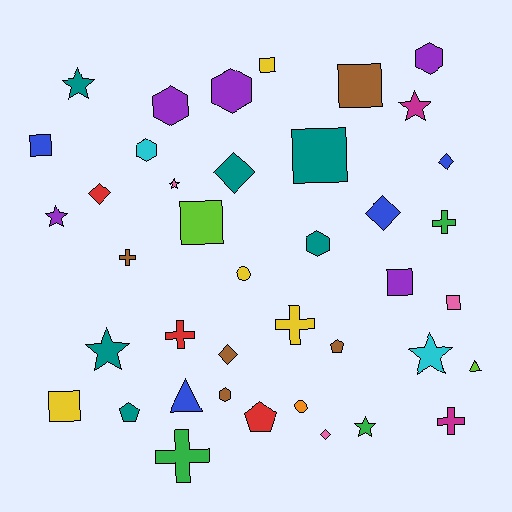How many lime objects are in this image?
There are 2 lime objects.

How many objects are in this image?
There are 40 objects.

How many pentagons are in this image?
There are 3 pentagons.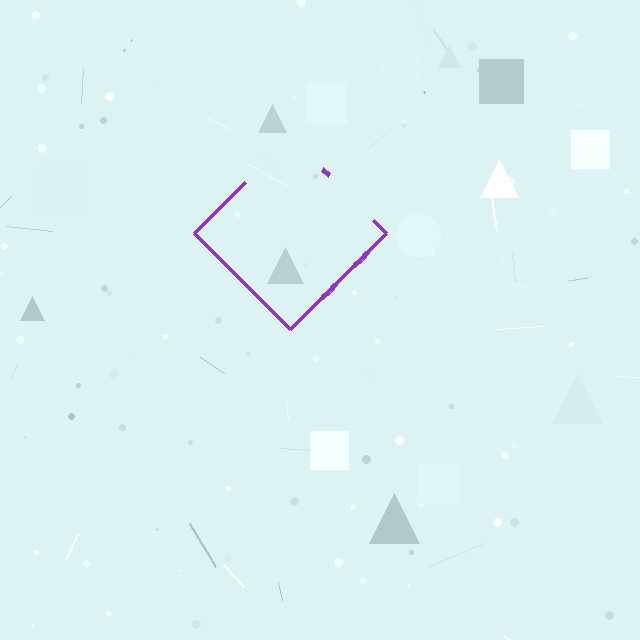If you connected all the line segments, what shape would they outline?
They would outline a diamond.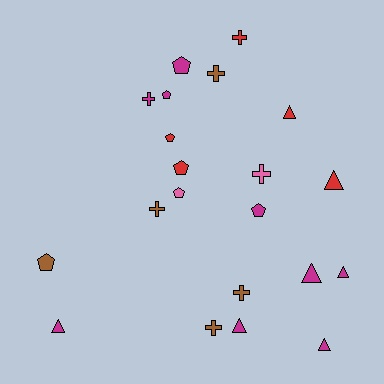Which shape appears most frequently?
Triangle, with 7 objects.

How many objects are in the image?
There are 21 objects.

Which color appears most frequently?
Magenta, with 9 objects.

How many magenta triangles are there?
There are 5 magenta triangles.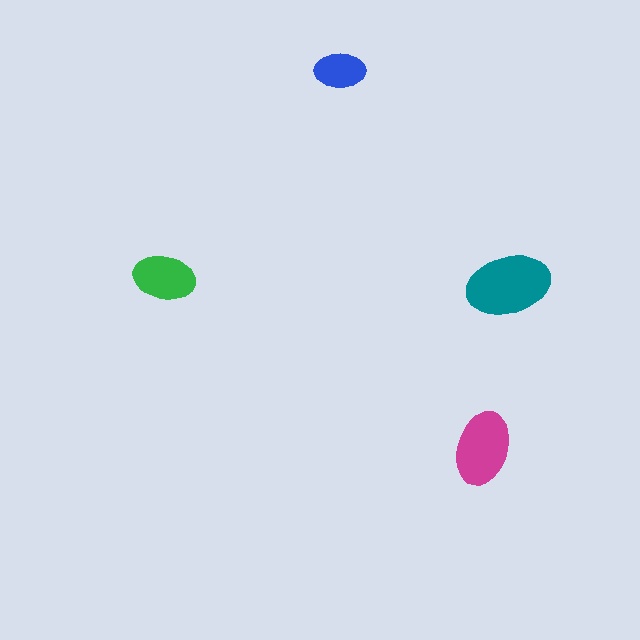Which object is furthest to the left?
The green ellipse is leftmost.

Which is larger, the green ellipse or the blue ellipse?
The green one.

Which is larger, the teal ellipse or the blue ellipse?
The teal one.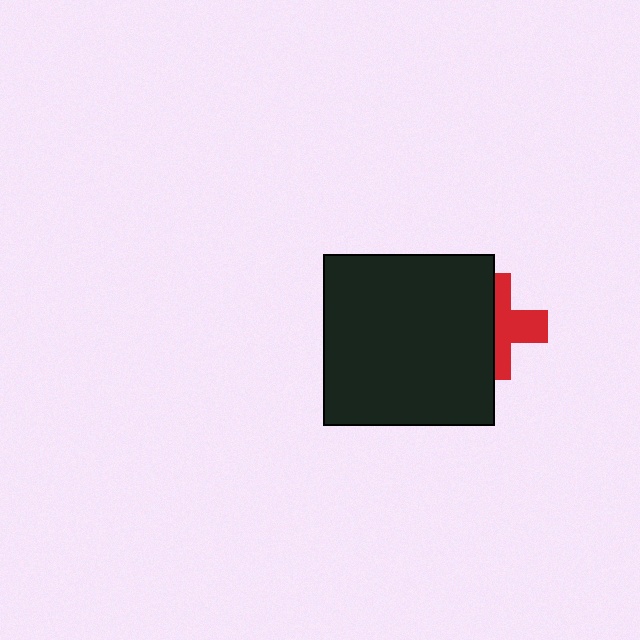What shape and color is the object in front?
The object in front is a black square.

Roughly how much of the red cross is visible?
About half of it is visible (roughly 48%).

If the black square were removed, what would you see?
You would see the complete red cross.